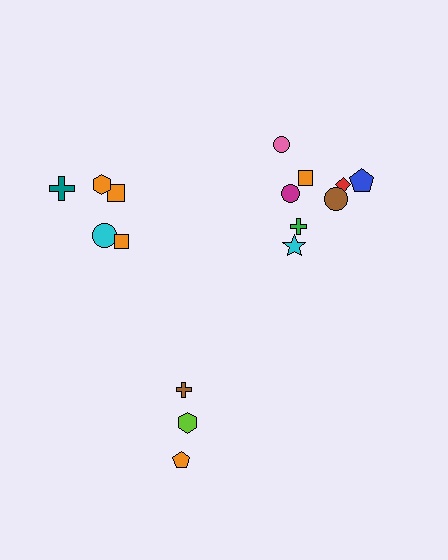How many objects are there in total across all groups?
There are 16 objects.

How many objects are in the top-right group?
There are 8 objects.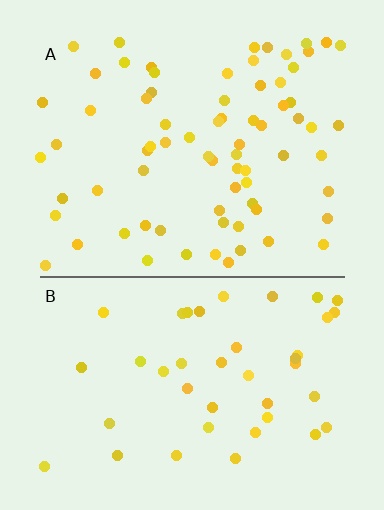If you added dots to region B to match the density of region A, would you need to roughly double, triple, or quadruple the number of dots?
Approximately double.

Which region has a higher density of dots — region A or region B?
A (the top).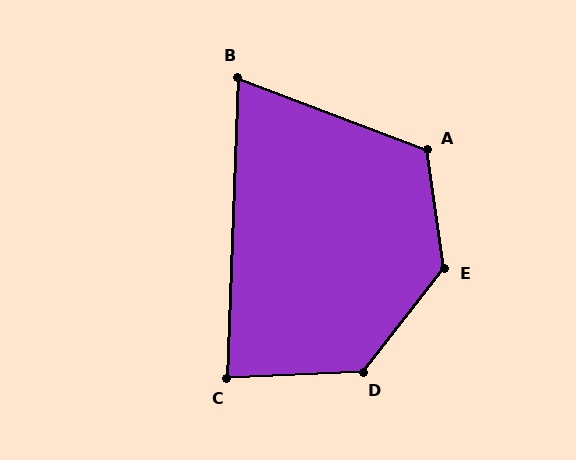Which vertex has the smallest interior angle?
B, at approximately 71 degrees.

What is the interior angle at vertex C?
Approximately 85 degrees (approximately right).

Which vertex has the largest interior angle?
E, at approximately 134 degrees.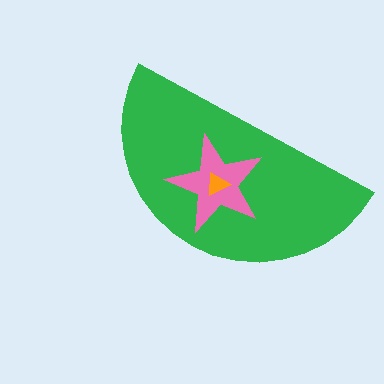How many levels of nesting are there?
3.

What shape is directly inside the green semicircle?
The pink star.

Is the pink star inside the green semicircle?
Yes.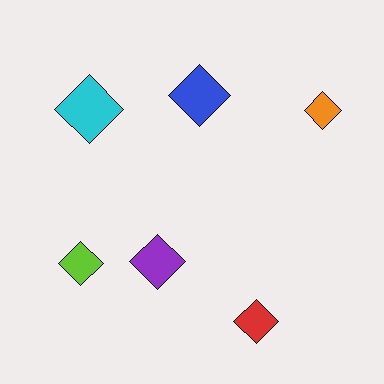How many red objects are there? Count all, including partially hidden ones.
There is 1 red object.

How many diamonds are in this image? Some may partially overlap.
There are 6 diamonds.